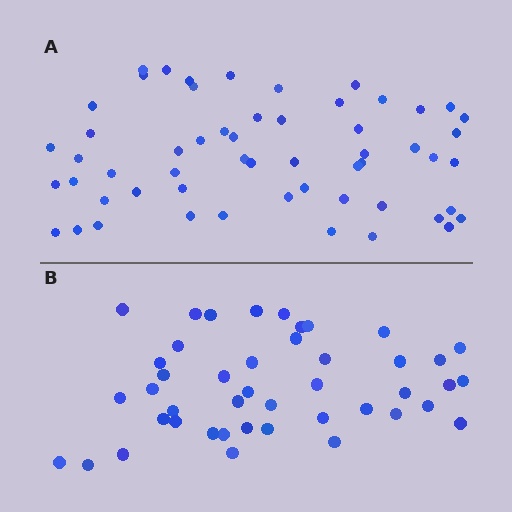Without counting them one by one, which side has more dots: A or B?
Region A (the top region) has more dots.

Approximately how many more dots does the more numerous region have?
Region A has roughly 12 or so more dots than region B.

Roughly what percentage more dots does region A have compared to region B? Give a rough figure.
About 25% more.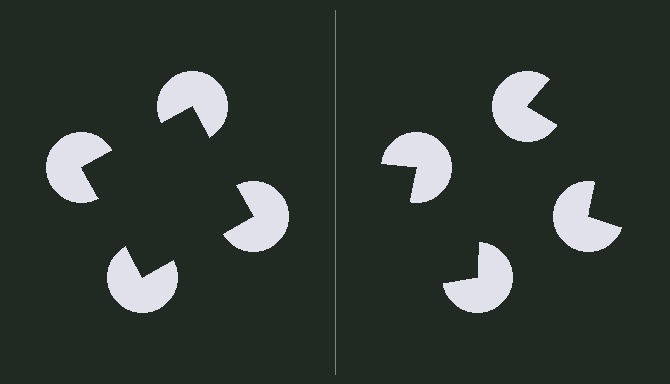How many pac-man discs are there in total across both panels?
8 — 4 on each side.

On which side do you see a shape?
An illusory square appears on the left side. On the right side the wedge cuts are rotated, so no coherent shape forms.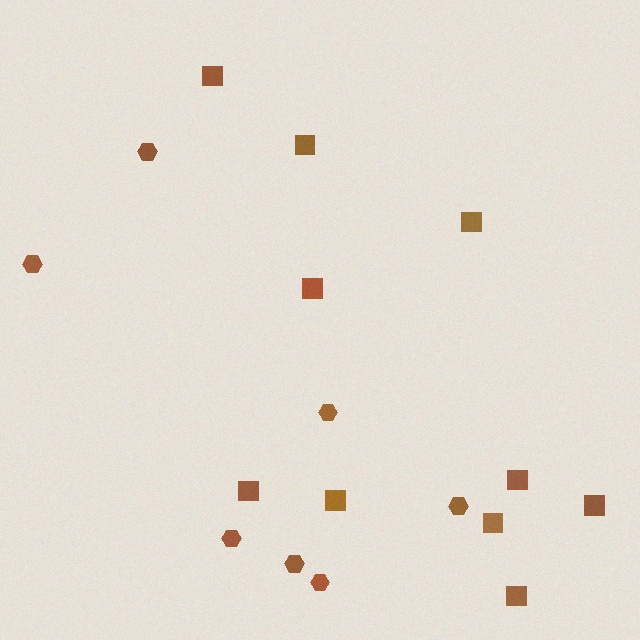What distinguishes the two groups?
There are 2 groups: one group of squares (10) and one group of hexagons (7).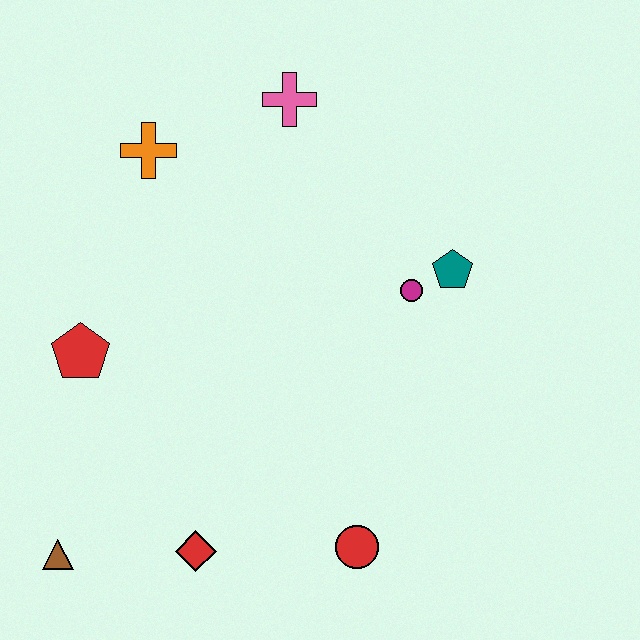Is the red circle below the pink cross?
Yes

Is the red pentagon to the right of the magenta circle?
No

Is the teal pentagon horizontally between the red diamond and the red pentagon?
No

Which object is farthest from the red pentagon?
The teal pentagon is farthest from the red pentagon.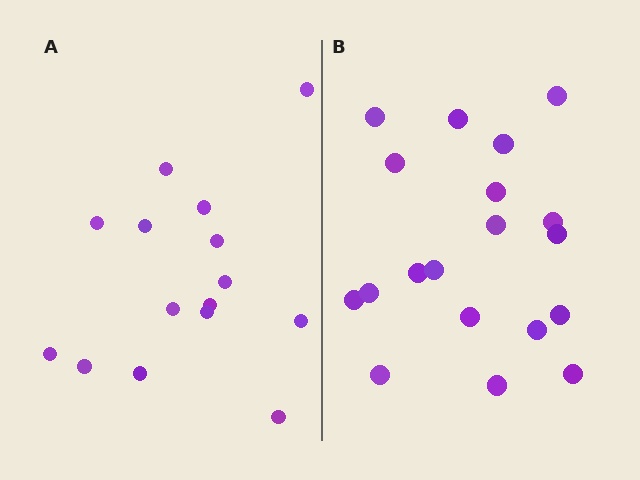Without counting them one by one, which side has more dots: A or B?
Region B (the right region) has more dots.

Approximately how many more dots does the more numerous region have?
Region B has about 4 more dots than region A.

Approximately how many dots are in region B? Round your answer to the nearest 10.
About 20 dots. (The exact count is 19, which rounds to 20.)